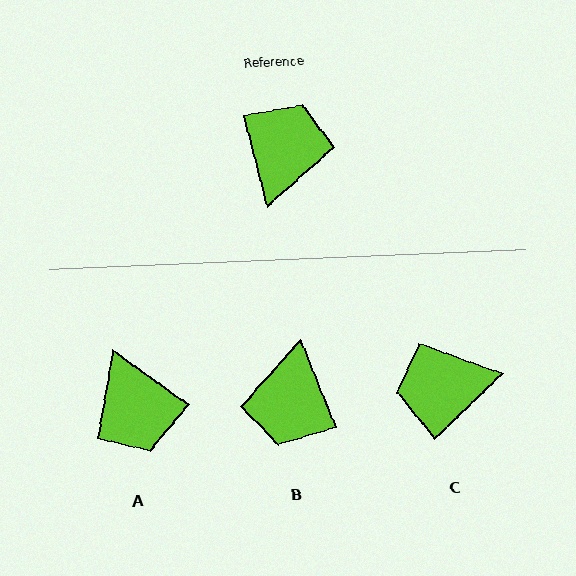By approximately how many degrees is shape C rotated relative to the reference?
Approximately 119 degrees counter-clockwise.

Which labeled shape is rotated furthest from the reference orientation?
B, about 173 degrees away.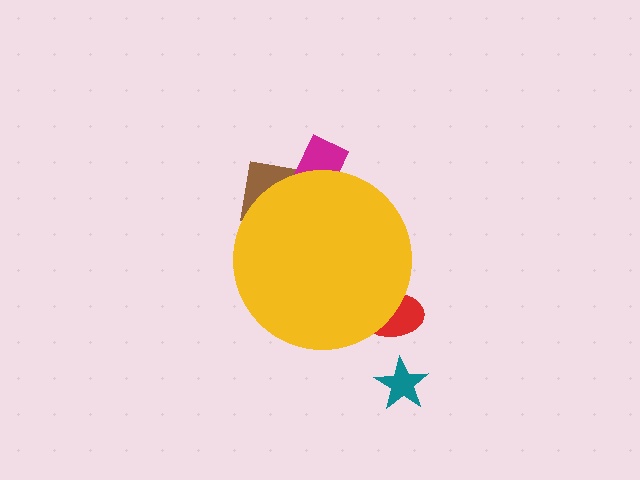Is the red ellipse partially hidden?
Yes, the red ellipse is partially hidden behind the yellow circle.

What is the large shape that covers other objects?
A yellow circle.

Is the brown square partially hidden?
Yes, the brown square is partially hidden behind the yellow circle.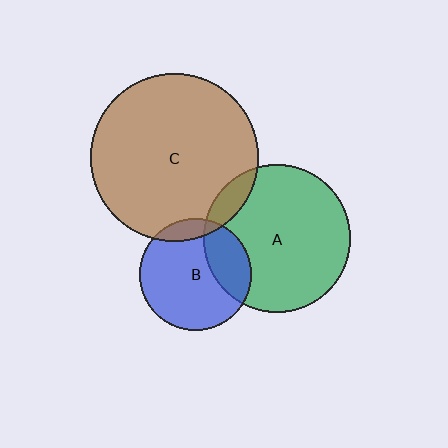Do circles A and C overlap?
Yes.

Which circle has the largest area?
Circle C (brown).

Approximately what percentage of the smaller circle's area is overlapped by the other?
Approximately 10%.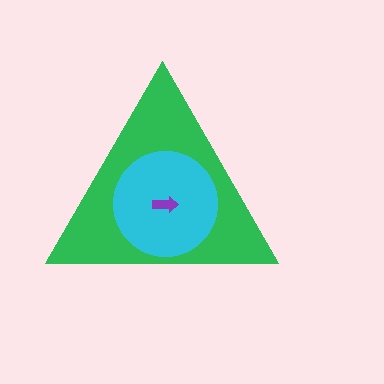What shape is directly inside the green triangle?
The cyan circle.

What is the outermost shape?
The green triangle.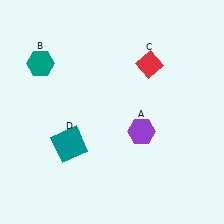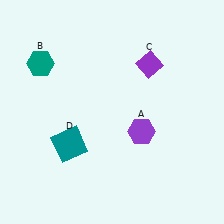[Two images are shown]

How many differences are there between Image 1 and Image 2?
There is 1 difference between the two images.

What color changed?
The diamond (C) changed from red in Image 1 to purple in Image 2.